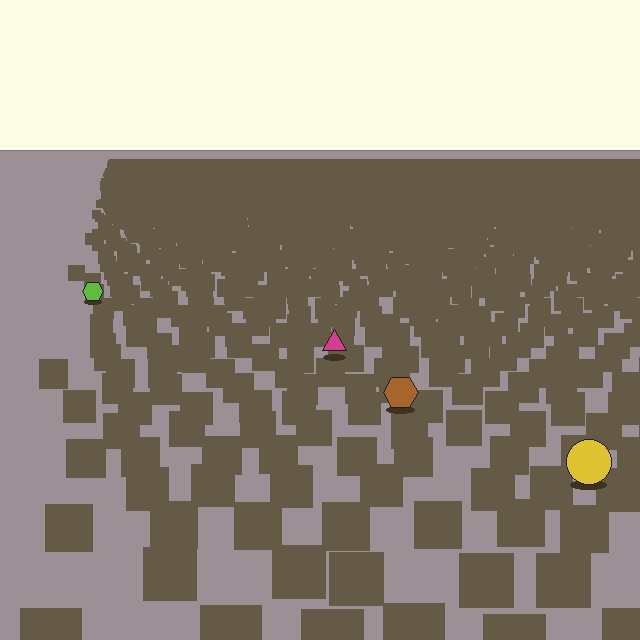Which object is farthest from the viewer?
The lime hexagon is farthest from the viewer. It appears smaller and the ground texture around it is denser.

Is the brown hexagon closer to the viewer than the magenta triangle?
Yes. The brown hexagon is closer — you can tell from the texture gradient: the ground texture is coarser near it.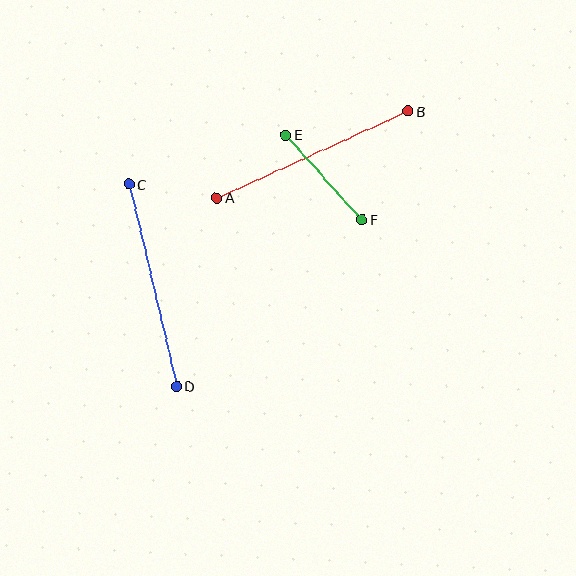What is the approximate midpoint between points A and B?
The midpoint is at approximately (312, 154) pixels.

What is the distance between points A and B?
The distance is approximately 210 pixels.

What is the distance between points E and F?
The distance is approximately 114 pixels.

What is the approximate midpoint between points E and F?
The midpoint is at approximately (324, 177) pixels.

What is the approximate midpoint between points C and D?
The midpoint is at approximately (153, 285) pixels.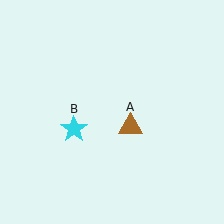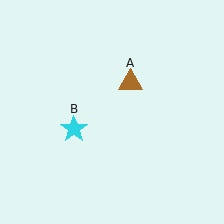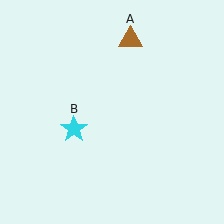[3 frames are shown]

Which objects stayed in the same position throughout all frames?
Cyan star (object B) remained stationary.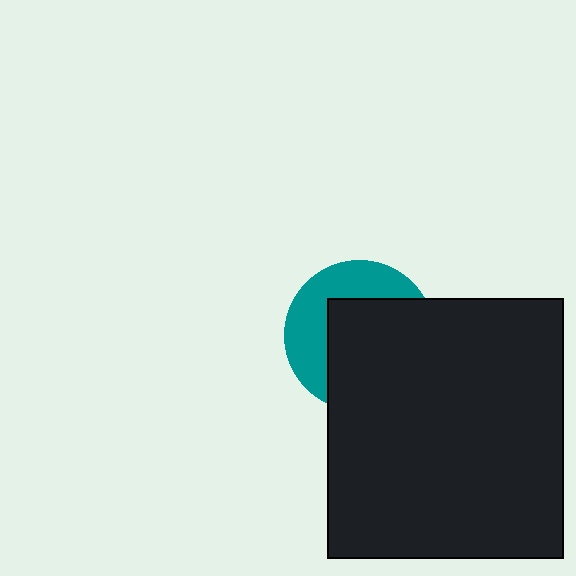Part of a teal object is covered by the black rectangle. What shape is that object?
It is a circle.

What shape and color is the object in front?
The object in front is a black rectangle.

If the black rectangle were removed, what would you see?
You would see the complete teal circle.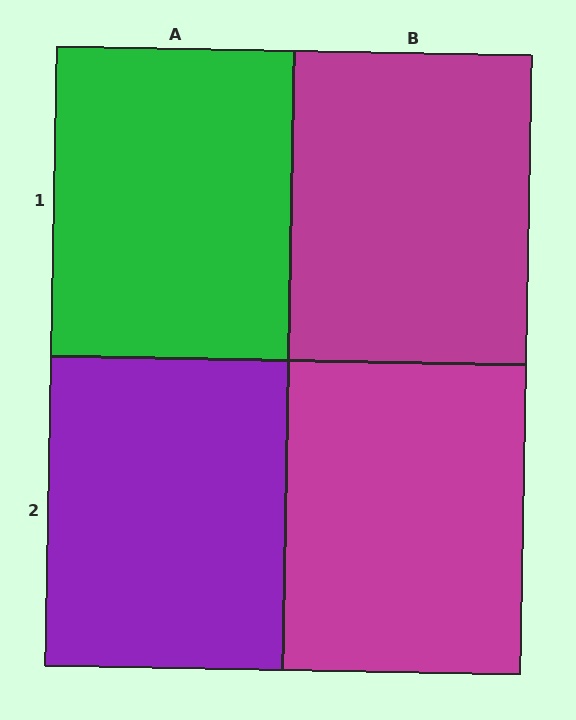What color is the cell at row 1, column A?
Green.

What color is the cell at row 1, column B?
Magenta.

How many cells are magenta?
2 cells are magenta.